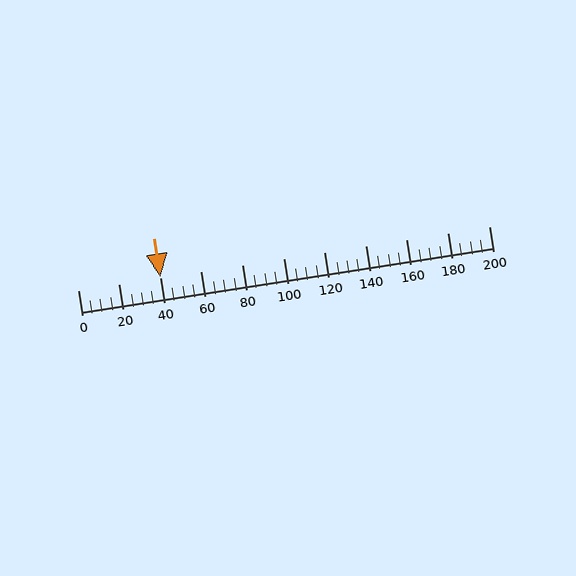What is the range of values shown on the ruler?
The ruler shows values from 0 to 200.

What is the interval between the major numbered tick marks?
The major tick marks are spaced 20 units apart.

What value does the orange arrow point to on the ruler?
The orange arrow points to approximately 40.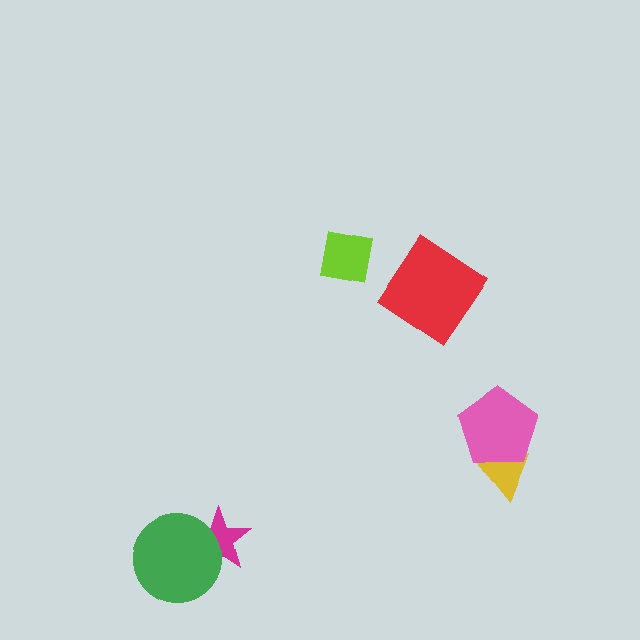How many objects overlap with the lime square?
0 objects overlap with the lime square.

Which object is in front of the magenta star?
The green circle is in front of the magenta star.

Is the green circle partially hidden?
No, no other shape covers it.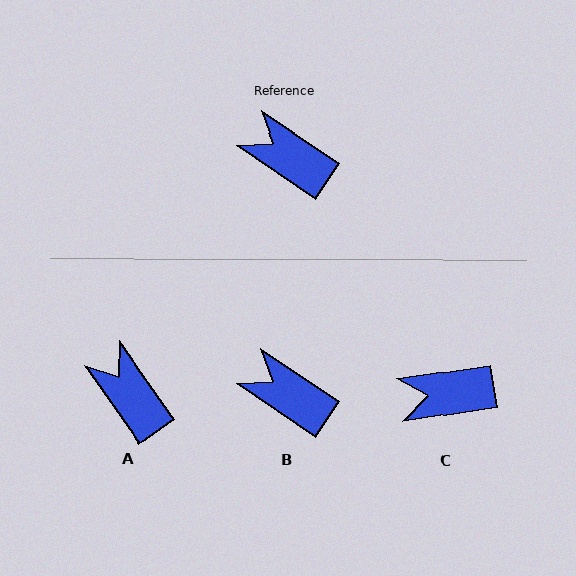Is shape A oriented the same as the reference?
No, it is off by about 21 degrees.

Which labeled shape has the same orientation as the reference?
B.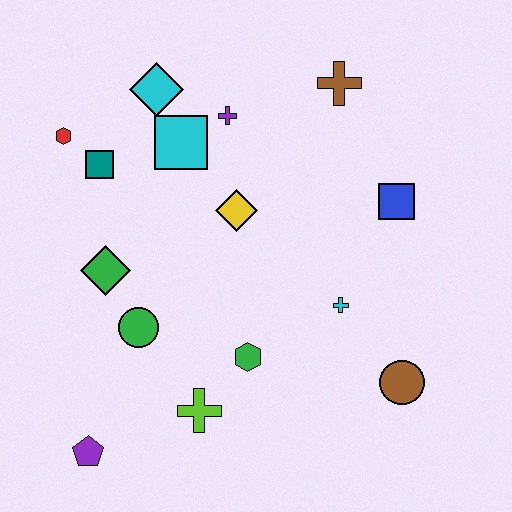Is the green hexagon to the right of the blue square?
No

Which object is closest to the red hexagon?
The teal square is closest to the red hexagon.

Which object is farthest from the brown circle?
The red hexagon is farthest from the brown circle.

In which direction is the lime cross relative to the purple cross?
The lime cross is below the purple cross.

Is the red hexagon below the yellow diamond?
No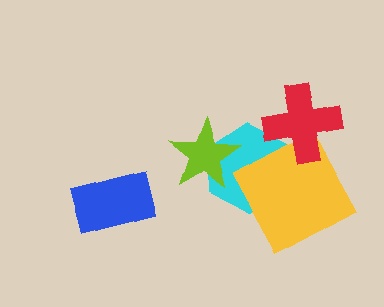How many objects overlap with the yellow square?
2 objects overlap with the yellow square.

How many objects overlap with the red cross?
2 objects overlap with the red cross.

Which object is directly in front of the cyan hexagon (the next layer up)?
The lime star is directly in front of the cyan hexagon.